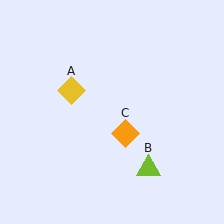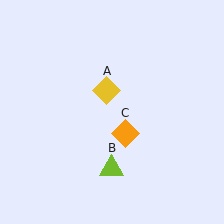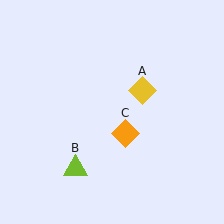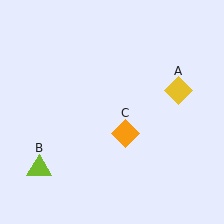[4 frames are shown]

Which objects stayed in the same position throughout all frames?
Orange diamond (object C) remained stationary.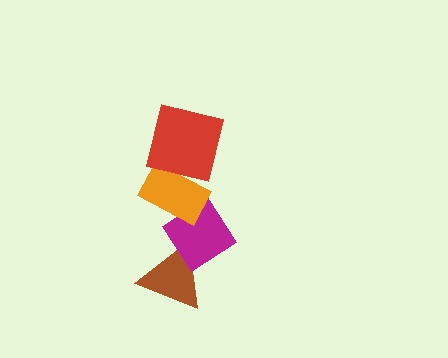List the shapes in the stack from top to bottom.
From top to bottom: the red square, the orange rectangle, the magenta diamond, the brown triangle.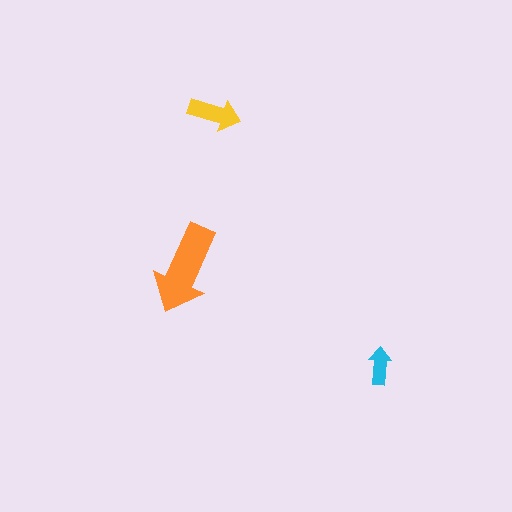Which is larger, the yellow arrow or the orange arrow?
The orange one.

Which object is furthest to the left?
The orange arrow is leftmost.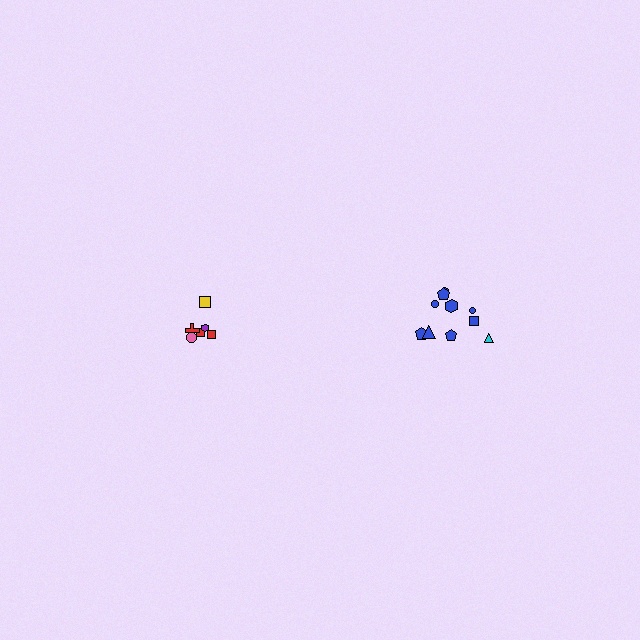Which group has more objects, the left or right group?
The right group.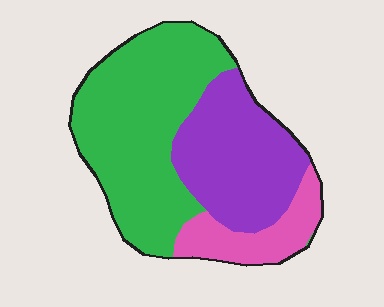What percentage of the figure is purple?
Purple takes up between a third and a half of the figure.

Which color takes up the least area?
Pink, at roughly 15%.